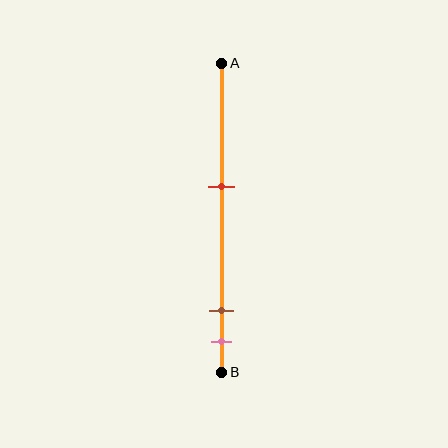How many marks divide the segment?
There are 3 marks dividing the segment.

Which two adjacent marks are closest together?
The brown and pink marks are the closest adjacent pair.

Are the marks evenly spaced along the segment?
No, the marks are not evenly spaced.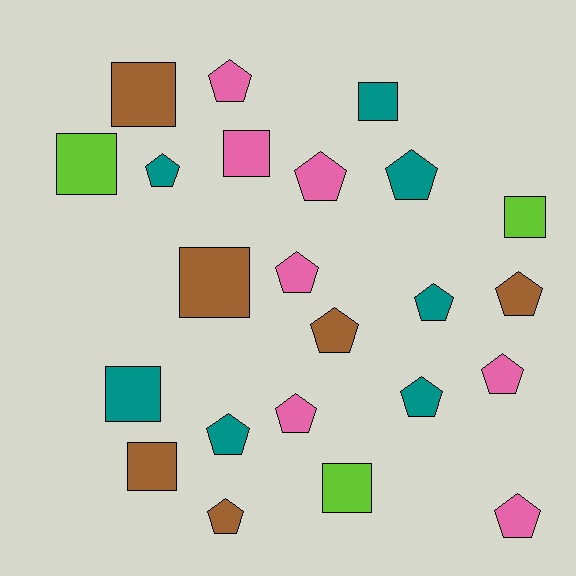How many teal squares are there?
There are 2 teal squares.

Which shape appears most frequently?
Pentagon, with 14 objects.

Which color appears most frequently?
Pink, with 7 objects.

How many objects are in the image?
There are 23 objects.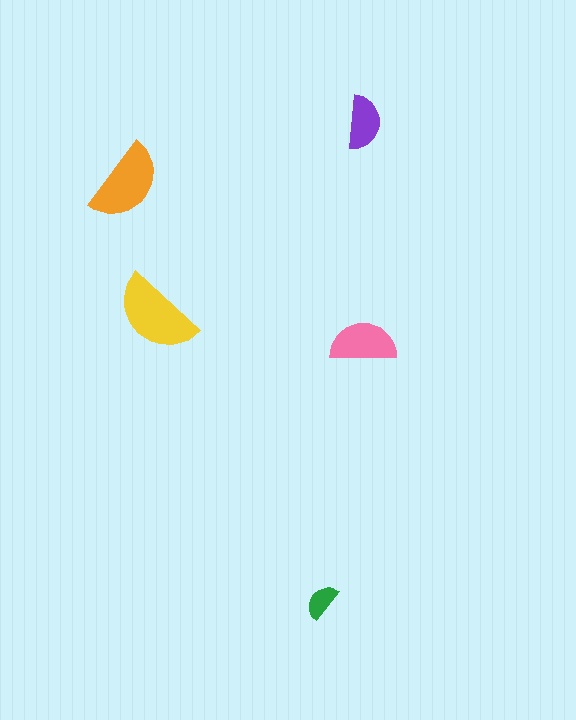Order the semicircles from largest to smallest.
the yellow one, the orange one, the pink one, the purple one, the green one.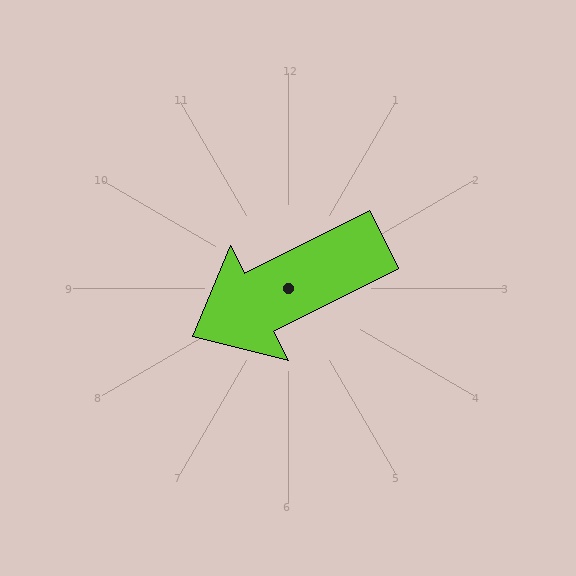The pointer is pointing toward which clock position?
Roughly 8 o'clock.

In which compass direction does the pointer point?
Southwest.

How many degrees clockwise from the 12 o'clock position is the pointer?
Approximately 243 degrees.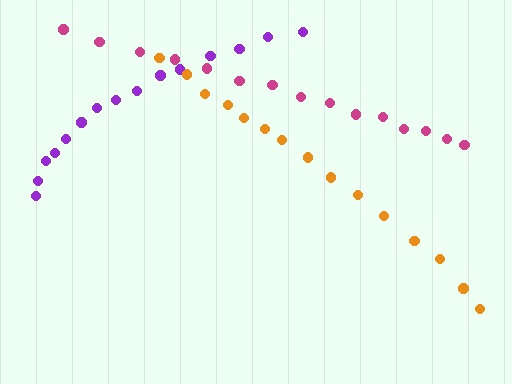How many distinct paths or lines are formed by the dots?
There are 3 distinct paths.